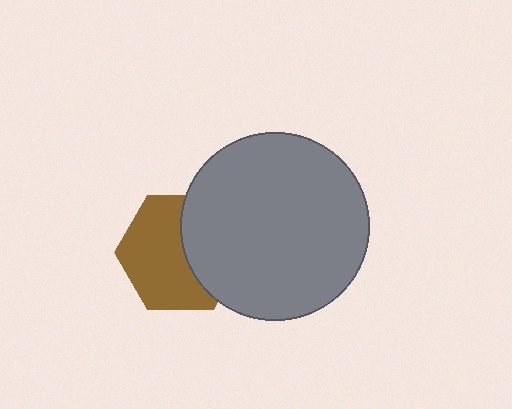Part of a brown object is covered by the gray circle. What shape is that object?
It is a hexagon.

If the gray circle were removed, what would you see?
You would see the complete brown hexagon.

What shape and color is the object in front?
The object in front is a gray circle.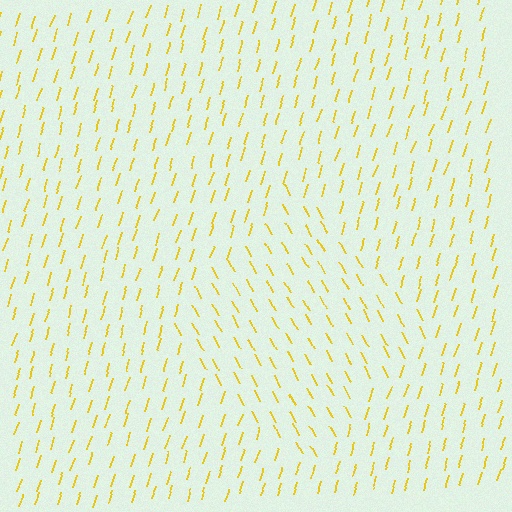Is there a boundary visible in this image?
Yes, there is a texture boundary formed by a change in line orientation.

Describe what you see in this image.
The image is filled with small yellow line segments. A diamond region in the image has lines oriented differently from the surrounding lines, creating a visible texture boundary.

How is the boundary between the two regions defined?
The boundary is defined purely by a change in line orientation (approximately 45 degrees difference). All lines are the same color and thickness.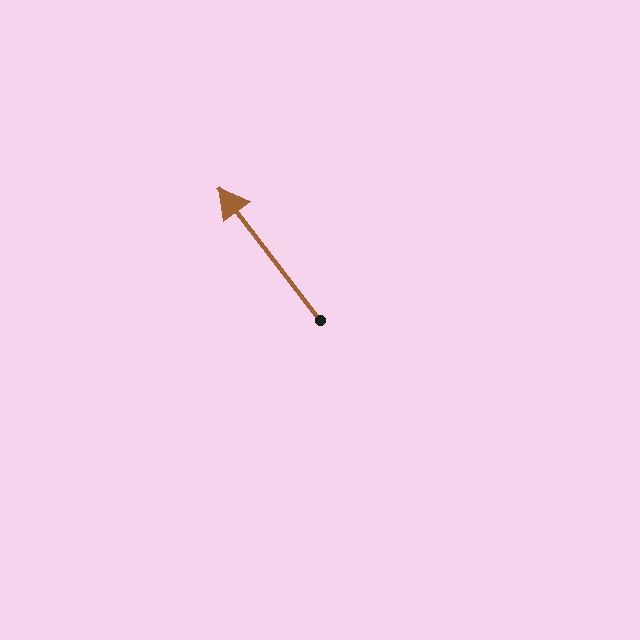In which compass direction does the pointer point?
Northwest.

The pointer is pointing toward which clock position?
Roughly 11 o'clock.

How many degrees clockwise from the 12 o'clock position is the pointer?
Approximately 322 degrees.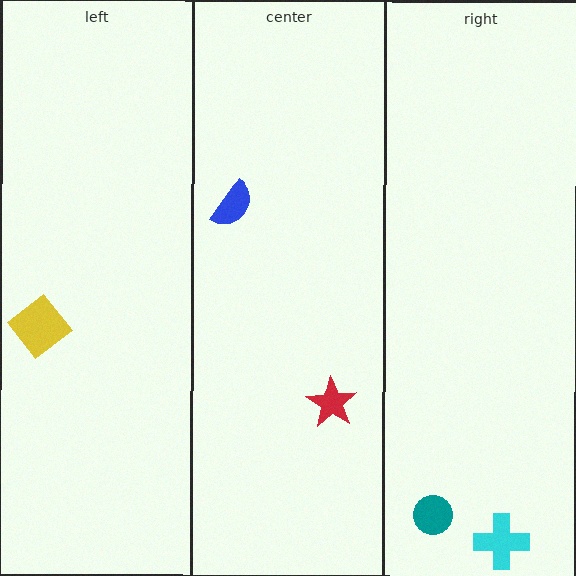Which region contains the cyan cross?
The right region.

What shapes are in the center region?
The blue semicircle, the red star.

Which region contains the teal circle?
The right region.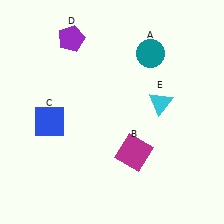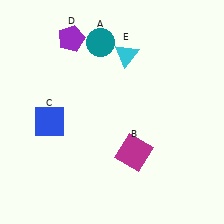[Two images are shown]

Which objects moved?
The objects that moved are: the teal circle (A), the cyan triangle (E).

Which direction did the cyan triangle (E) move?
The cyan triangle (E) moved up.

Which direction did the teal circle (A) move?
The teal circle (A) moved left.